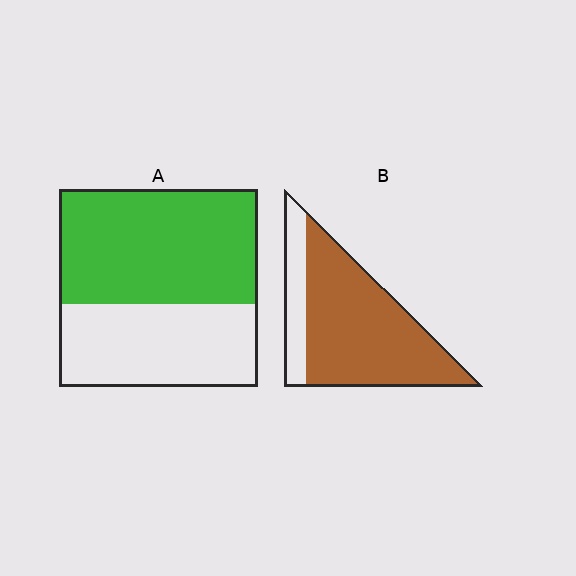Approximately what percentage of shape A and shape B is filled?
A is approximately 60% and B is approximately 80%.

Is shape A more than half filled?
Yes.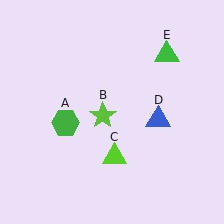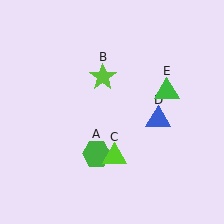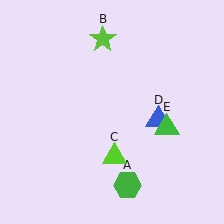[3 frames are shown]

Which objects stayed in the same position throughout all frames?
Lime triangle (object C) and blue triangle (object D) remained stationary.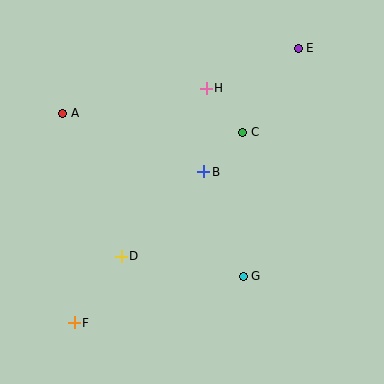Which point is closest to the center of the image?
Point B at (204, 172) is closest to the center.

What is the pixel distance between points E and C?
The distance between E and C is 101 pixels.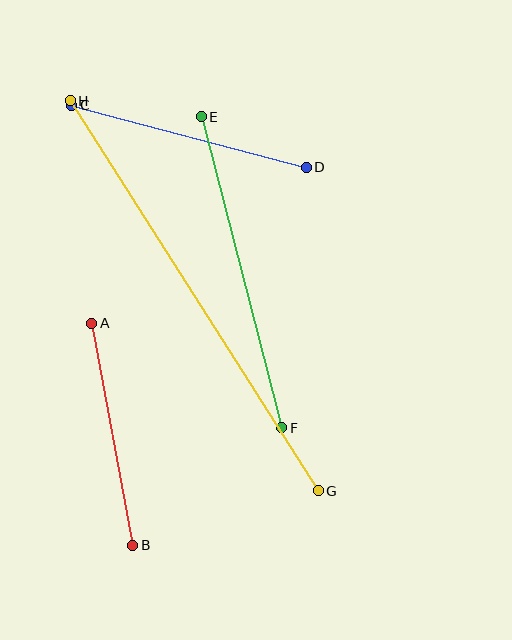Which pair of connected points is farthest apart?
Points G and H are farthest apart.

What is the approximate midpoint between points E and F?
The midpoint is at approximately (242, 272) pixels.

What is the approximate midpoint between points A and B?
The midpoint is at approximately (112, 434) pixels.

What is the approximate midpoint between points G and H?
The midpoint is at approximately (194, 296) pixels.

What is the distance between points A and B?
The distance is approximately 225 pixels.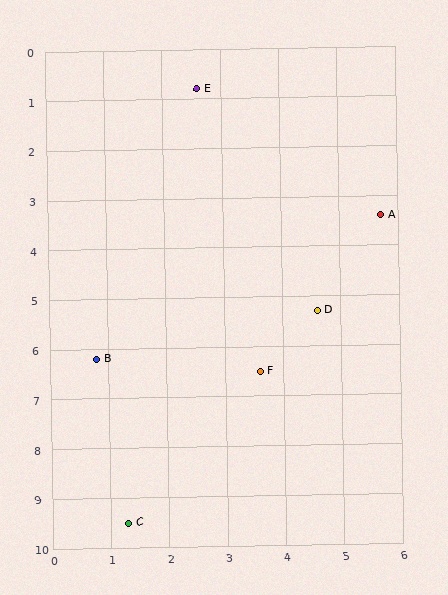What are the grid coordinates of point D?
Point D is at approximately (4.6, 5.3).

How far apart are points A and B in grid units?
Points A and B are about 5.6 grid units apart.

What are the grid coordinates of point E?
Point E is at approximately (2.6, 0.8).